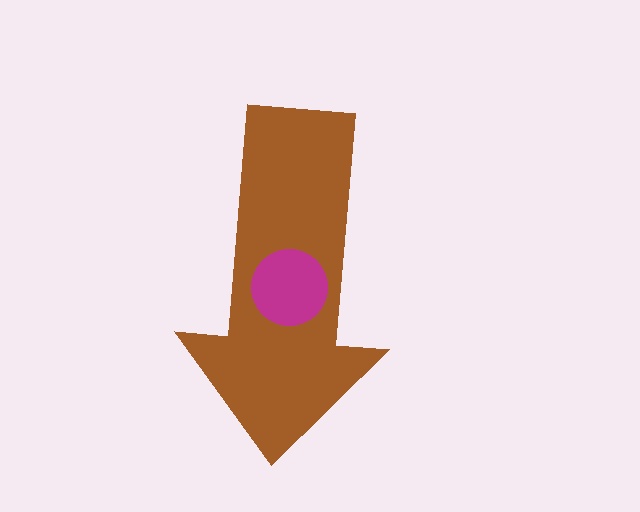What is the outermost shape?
The brown arrow.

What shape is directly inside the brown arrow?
The magenta circle.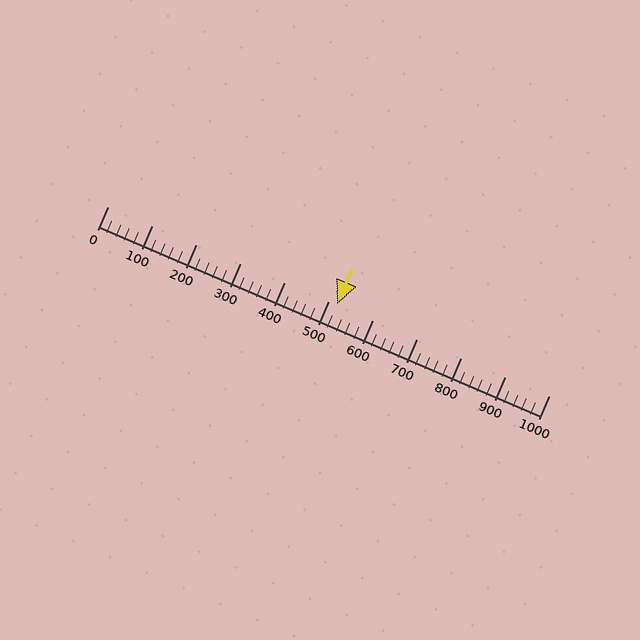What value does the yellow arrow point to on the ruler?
The yellow arrow points to approximately 520.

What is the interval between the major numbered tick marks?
The major tick marks are spaced 100 units apart.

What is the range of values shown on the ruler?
The ruler shows values from 0 to 1000.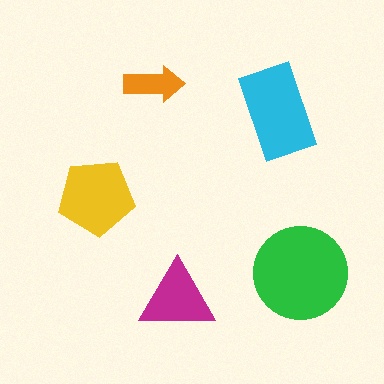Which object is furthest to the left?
The yellow pentagon is leftmost.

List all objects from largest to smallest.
The green circle, the cyan rectangle, the yellow pentagon, the magenta triangle, the orange arrow.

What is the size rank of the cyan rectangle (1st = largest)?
2nd.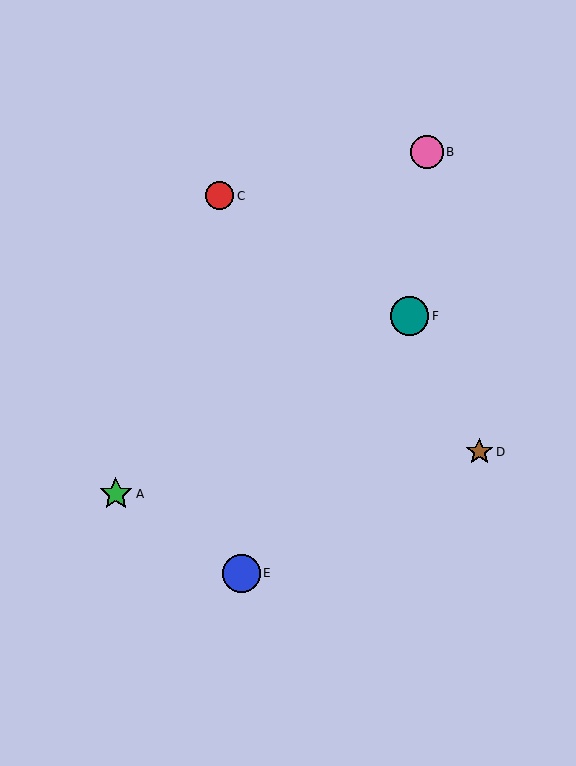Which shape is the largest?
The teal circle (labeled F) is the largest.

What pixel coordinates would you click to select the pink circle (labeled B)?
Click at (427, 152) to select the pink circle B.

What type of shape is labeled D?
Shape D is a brown star.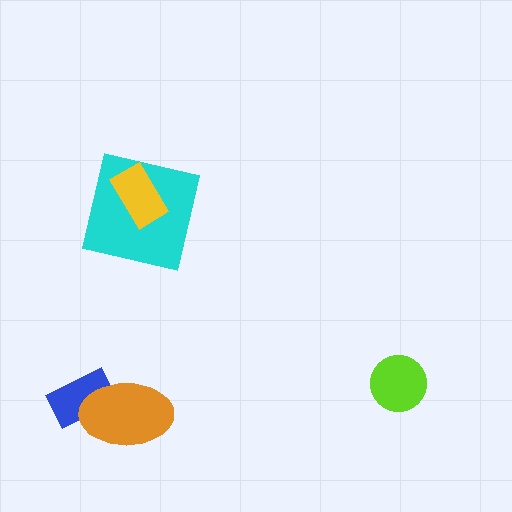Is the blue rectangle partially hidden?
Yes, it is partially covered by another shape.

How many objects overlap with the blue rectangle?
1 object overlaps with the blue rectangle.